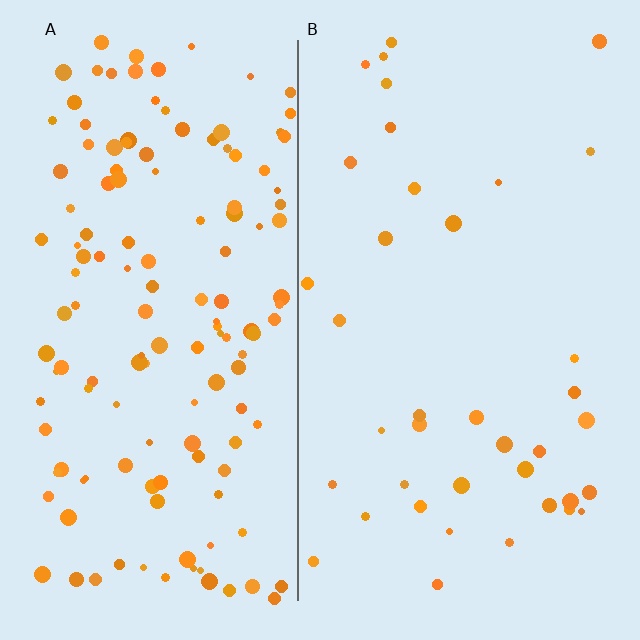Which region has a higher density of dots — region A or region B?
A (the left).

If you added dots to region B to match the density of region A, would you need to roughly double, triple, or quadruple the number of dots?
Approximately quadruple.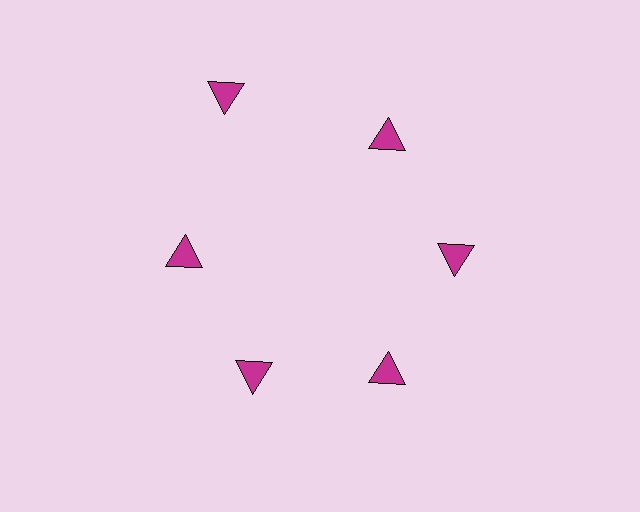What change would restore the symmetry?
The symmetry would be restored by moving it inward, back onto the ring so that all 6 triangles sit at equal angles and equal distance from the center.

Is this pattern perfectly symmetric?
No. The 6 magenta triangles are arranged in a ring, but one element near the 11 o'clock position is pushed outward from the center, breaking the 6-fold rotational symmetry.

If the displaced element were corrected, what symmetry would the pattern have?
It would have 6-fold rotational symmetry — the pattern would map onto itself every 60 degrees.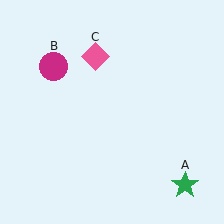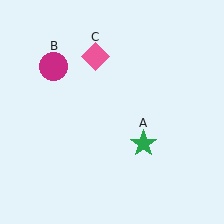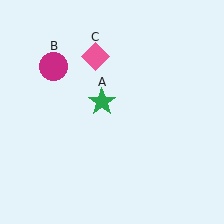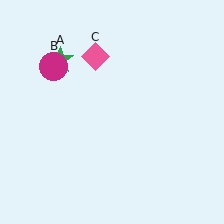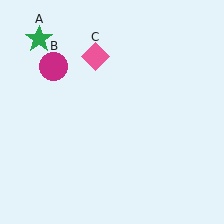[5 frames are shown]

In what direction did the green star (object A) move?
The green star (object A) moved up and to the left.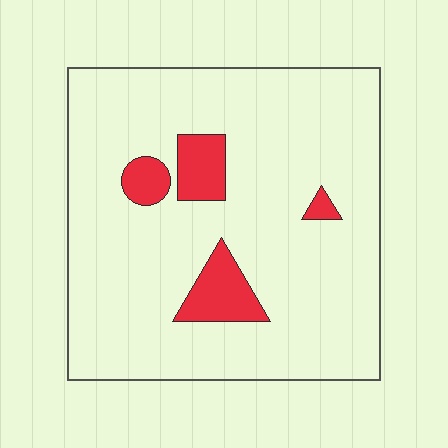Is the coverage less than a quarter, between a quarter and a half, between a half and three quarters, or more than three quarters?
Less than a quarter.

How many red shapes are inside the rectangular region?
4.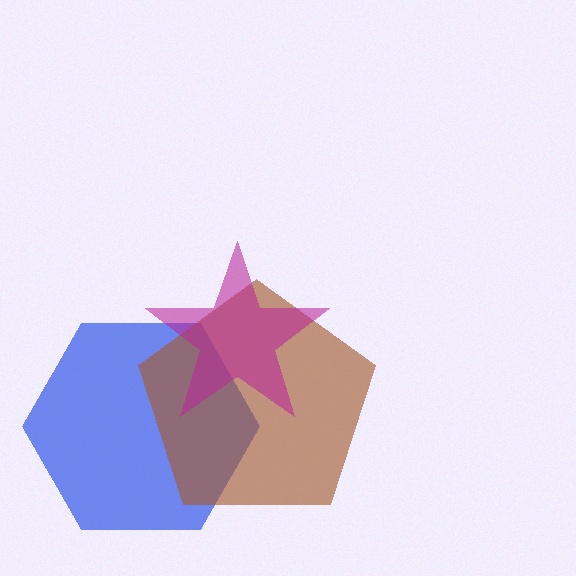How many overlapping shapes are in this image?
There are 3 overlapping shapes in the image.